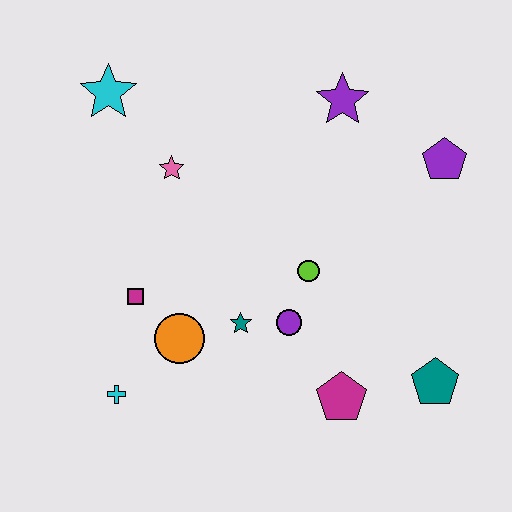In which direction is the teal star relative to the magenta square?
The teal star is to the right of the magenta square.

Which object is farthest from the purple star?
The cyan cross is farthest from the purple star.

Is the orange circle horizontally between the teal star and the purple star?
No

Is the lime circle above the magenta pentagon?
Yes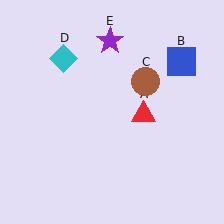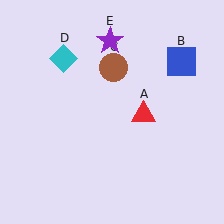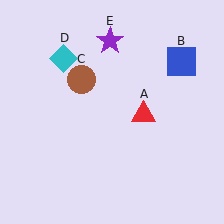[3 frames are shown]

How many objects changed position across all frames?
1 object changed position: brown circle (object C).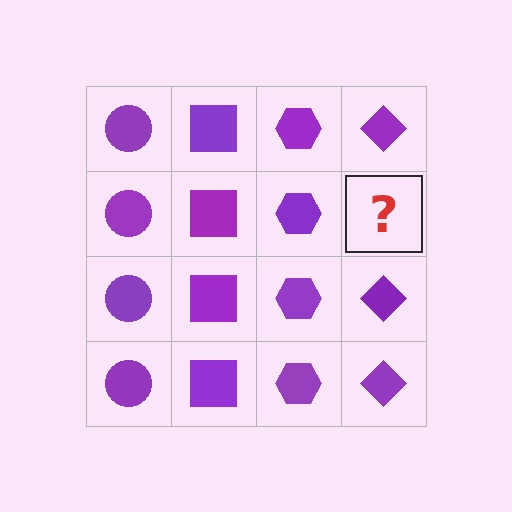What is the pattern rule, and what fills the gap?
The rule is that each column has a consistent shape. The gap should be filled with a purple diamond.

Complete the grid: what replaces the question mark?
The question mark should be replaced with a purple diamond.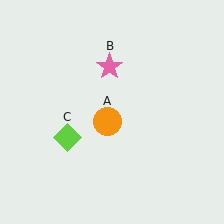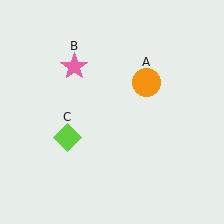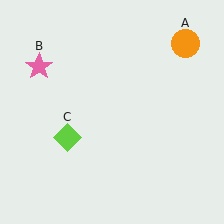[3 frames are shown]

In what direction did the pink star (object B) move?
The pink star (object B) moved left.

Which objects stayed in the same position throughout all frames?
Lime diamond (object C) remained stationary.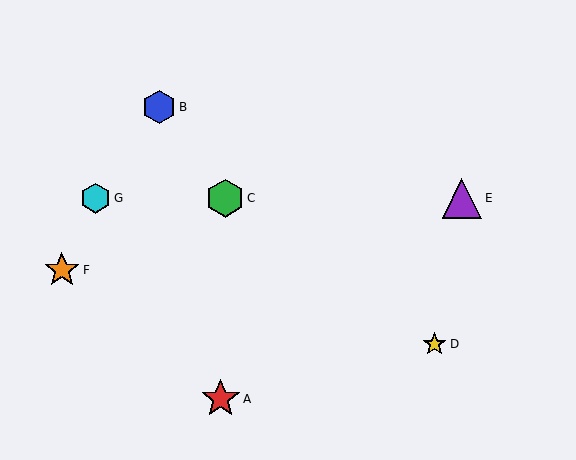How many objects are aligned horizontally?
3 objects (C, E, G) are aligned horizontally.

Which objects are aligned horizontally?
Objects C, E, G are aligned horizontally.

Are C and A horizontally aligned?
No, C is at y≈198 and A is at y≈399.